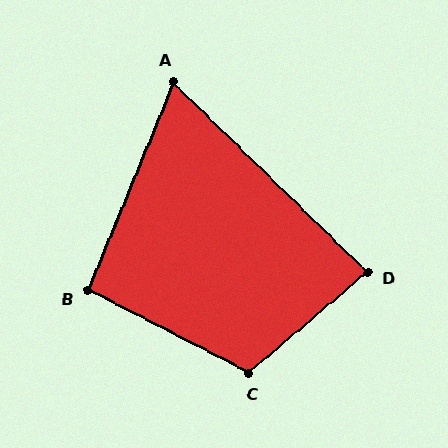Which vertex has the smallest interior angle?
A, at approximately 68 degrees.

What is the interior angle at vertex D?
Approximately 85 degrees (acute).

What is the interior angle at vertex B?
Approximately 95 degrees (obtuse).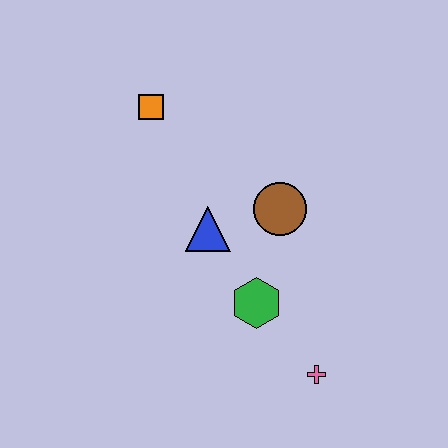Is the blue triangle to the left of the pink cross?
Yes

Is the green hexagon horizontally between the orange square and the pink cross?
Yes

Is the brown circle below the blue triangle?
No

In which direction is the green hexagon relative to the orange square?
The green hexagon is below the orange square.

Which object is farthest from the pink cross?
The orange square is farthest from the pink cross.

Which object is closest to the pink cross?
The green hexagon is closest to the pink cross.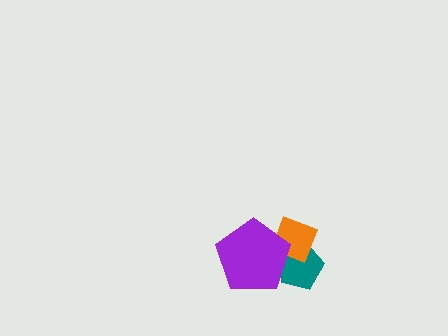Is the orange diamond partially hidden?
Yes, it is partially covered by another shape.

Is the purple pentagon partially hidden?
No, no other shape covers it.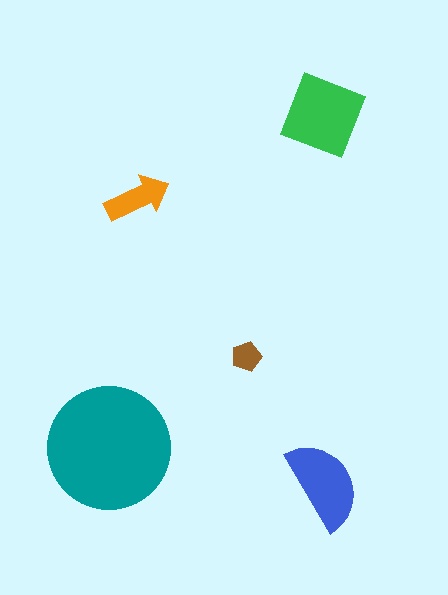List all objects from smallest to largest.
The brown pentagon, the orange arrow, the blue semicircle, the green diamond, the teal circle.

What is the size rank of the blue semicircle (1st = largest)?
3rd.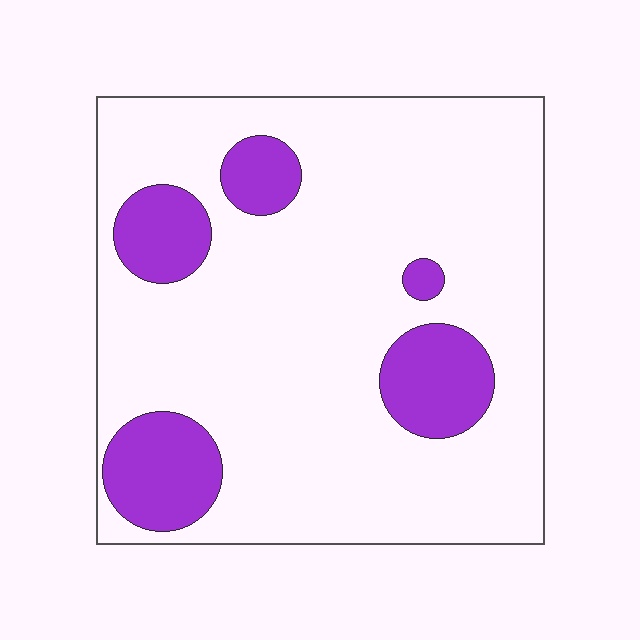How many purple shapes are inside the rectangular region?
5.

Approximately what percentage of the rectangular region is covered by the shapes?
Approximately 20%.